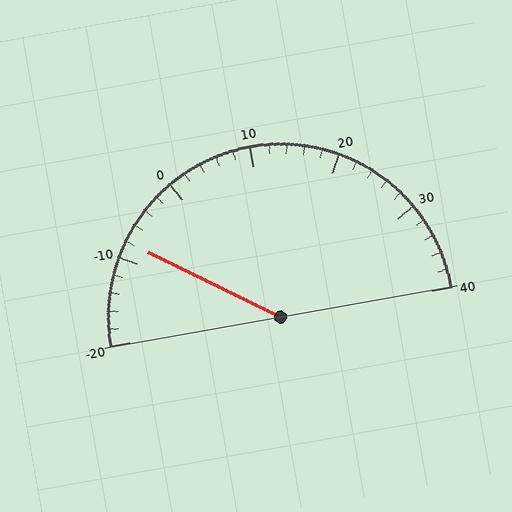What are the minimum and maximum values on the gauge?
The gauge ranges from -20 to 40.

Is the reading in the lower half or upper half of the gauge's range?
The reading is in the lower half of the range (-20 to 40).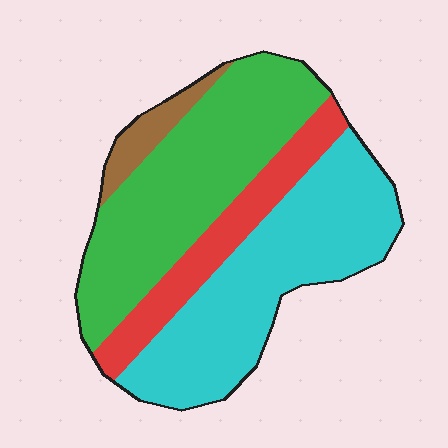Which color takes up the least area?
Brown, at roughly 5%.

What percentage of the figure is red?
Red takes up about one sixth (1/6) of the figure.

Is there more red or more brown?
Red.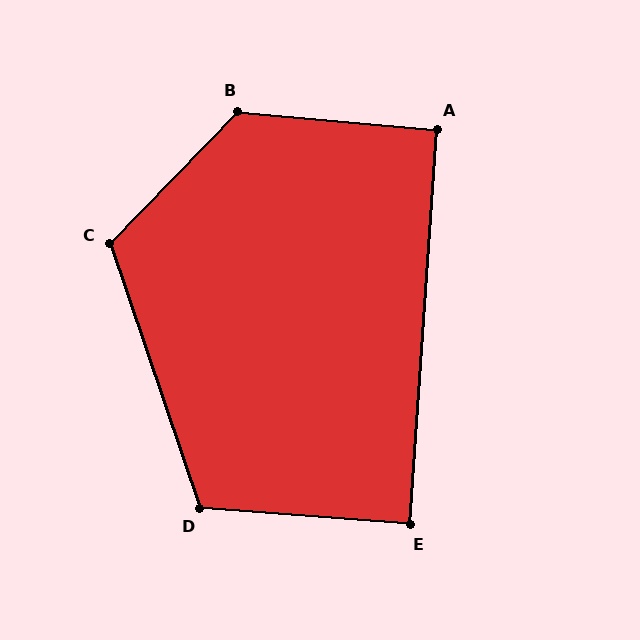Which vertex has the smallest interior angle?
E, at approximately 90 degrees.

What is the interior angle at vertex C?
Approximately 117 degrees (obtuse).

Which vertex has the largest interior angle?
B, at approximately 129 degrees.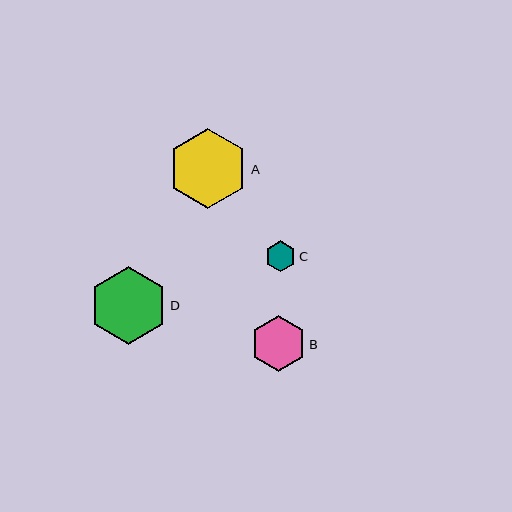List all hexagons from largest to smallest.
From largest to smallest: A, D, B, C.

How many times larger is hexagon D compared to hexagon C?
Hexagon D is approximately 2.5 times the size of hexagon C.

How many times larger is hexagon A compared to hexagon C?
Hexagon A is approximately 2.6 times the size of hexagon C.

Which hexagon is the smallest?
Hexagon C is the smallest with a size of approximately 31 pixels.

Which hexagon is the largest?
Hexagon A is the largest with a size of approximately 80 pixels.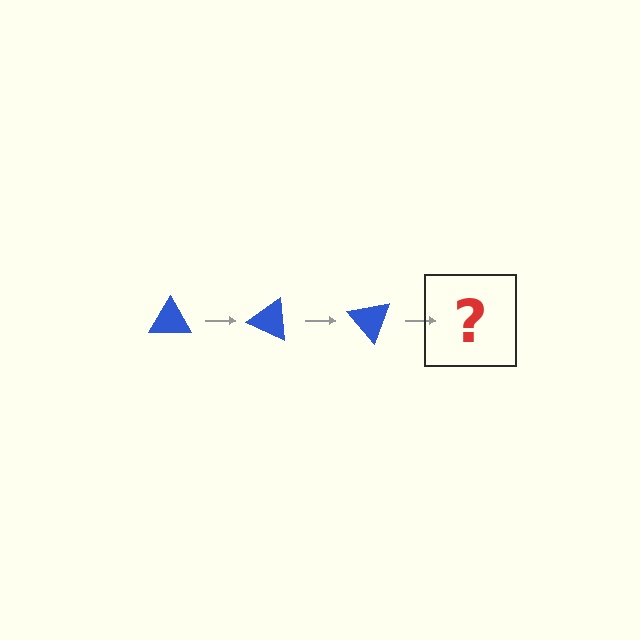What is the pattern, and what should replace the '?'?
The pattern is that the triangle rotates 25 degrees each step. The '?' should be a blue triangle rotated 75 degrees.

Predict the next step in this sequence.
The next step is a blue triangle rotated 75 degrees.